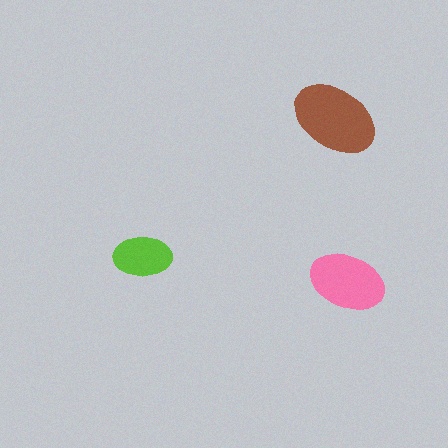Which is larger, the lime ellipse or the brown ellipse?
The brown one.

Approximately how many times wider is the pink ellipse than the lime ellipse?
About 1.5 times wider.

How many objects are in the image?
There are 3 objects in the image.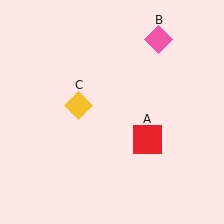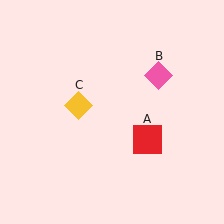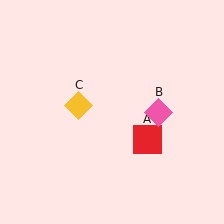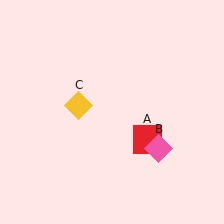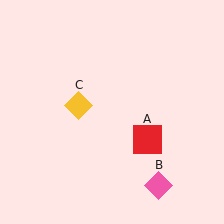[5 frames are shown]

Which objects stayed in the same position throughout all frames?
Red square (object A) and yellow diamond (object C) remained stationary.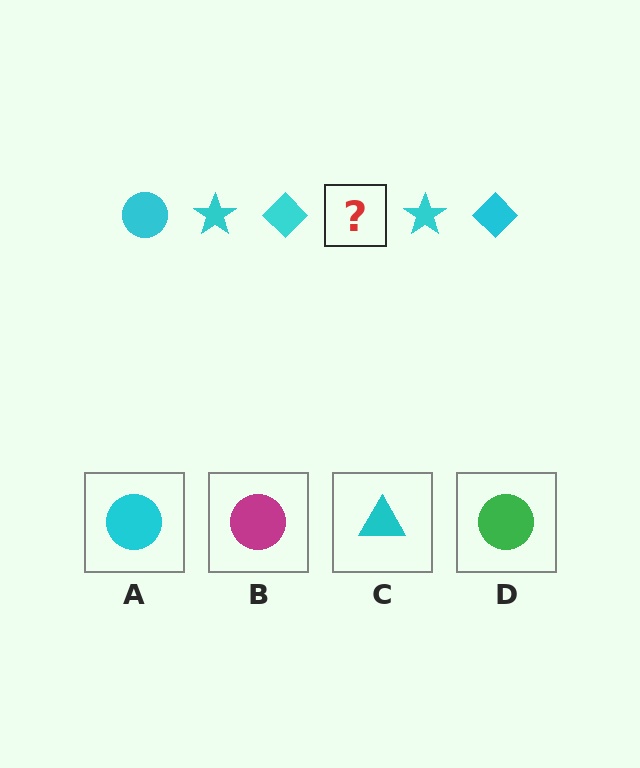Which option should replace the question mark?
Option A.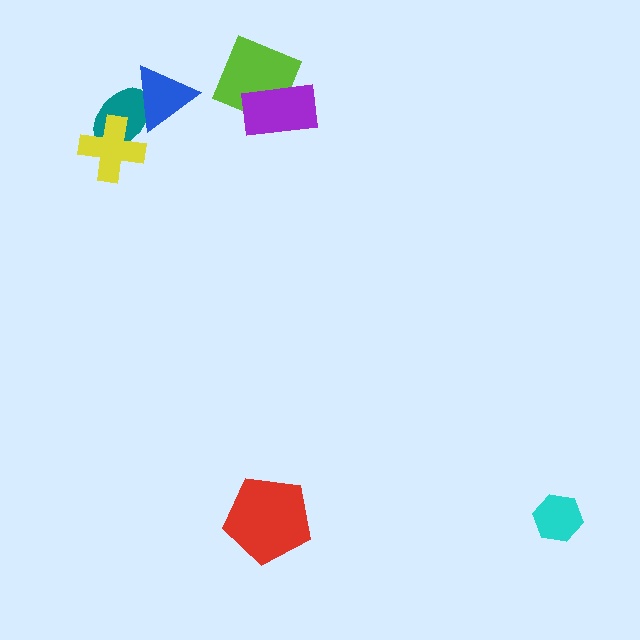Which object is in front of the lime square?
The purple rectangle is in front of the lime square.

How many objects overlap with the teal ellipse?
2 objects overlap with the teal ellipse.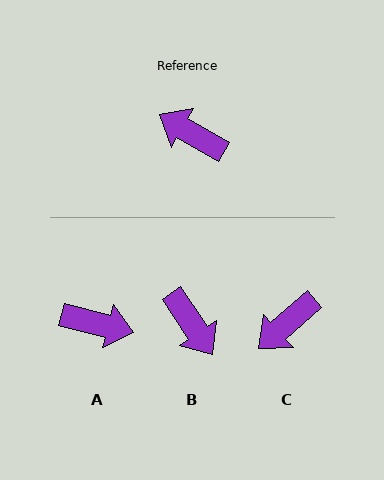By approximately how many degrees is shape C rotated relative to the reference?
Approximately 72 degrees counter-clockwise.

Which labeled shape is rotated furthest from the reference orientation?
A, about 164 degrees away.